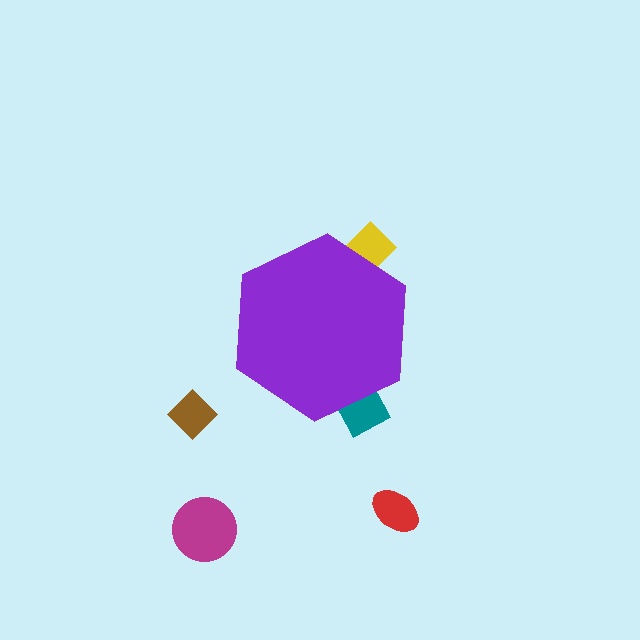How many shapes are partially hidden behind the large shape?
2 shapes are partially hidden.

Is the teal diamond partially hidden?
Yes, the teal diamond is partially hidden behind the purple hexagon.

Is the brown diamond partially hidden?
No, the brown diamond is fully visible.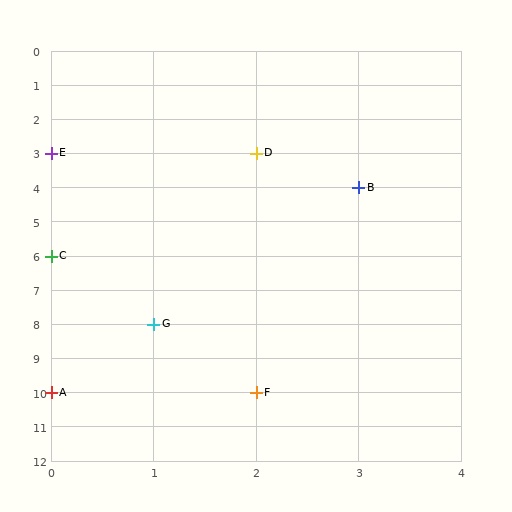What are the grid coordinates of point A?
Point A is at grid coordinates (0, 10).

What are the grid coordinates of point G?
Point G is at grid coordinates (1, 8).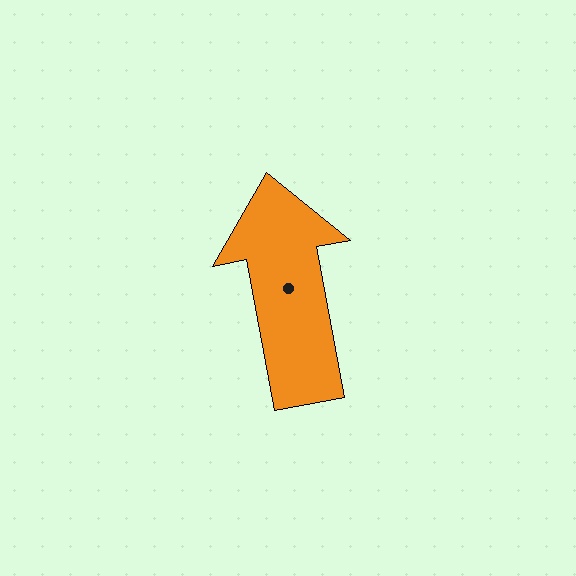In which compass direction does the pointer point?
North.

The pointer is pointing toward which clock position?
Roughly 12 o'clock.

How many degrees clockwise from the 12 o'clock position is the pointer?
Approximately 349 degrees.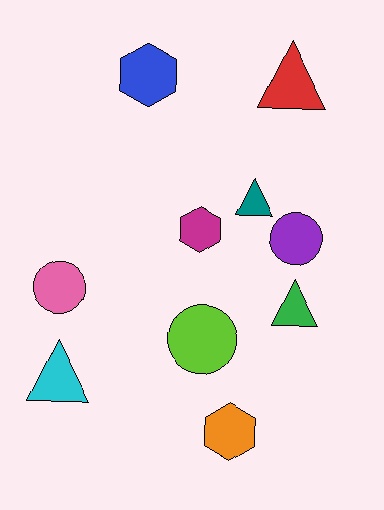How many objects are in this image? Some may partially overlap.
There are 10 objects.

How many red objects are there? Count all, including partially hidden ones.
There is 1 red object.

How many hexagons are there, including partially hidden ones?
There are 3 hexagons.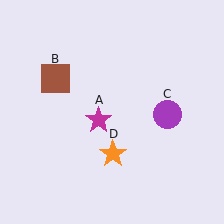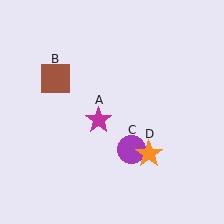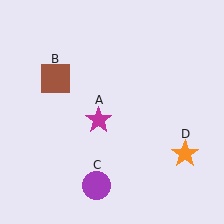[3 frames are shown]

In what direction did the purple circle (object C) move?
The purple circle (object C) moved down and to the left.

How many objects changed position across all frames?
2 objects changed position: purple circle (object C), orange star (object D).